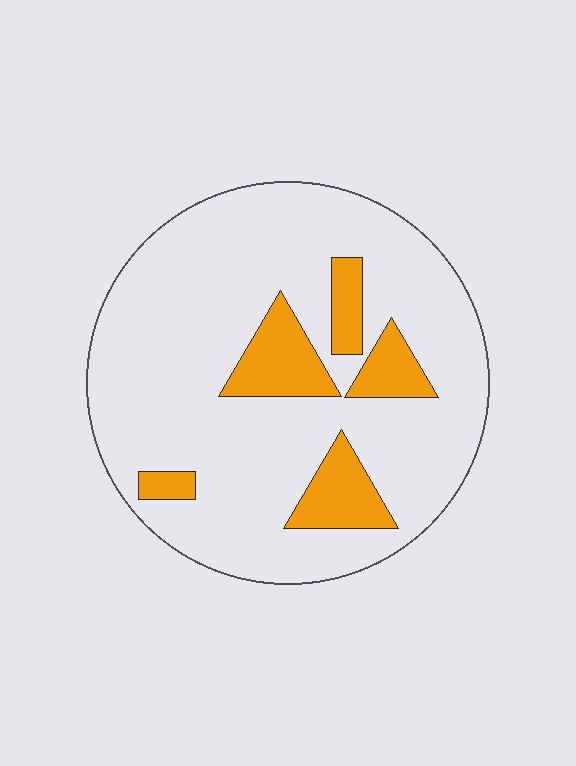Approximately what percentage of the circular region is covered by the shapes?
Approximately 15%.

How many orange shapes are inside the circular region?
5.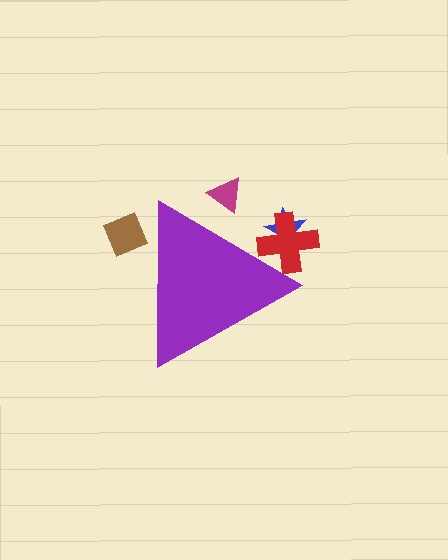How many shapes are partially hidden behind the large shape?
4 shapes are partially hidden.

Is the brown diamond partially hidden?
Yes, the brown diamond is partially hidden behind the purple triangle.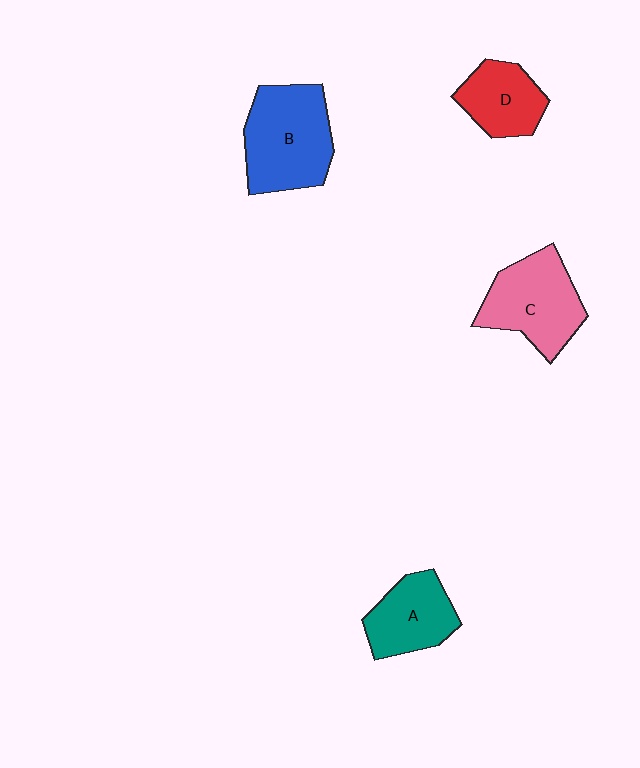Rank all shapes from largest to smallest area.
From largest to smallest: B (blue), C (pink), A (teal), D (red).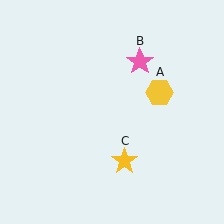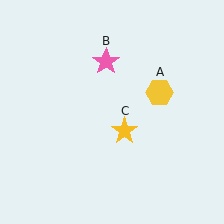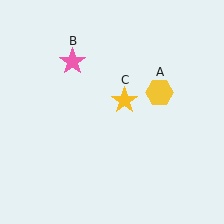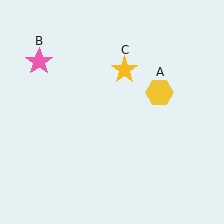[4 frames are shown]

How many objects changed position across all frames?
2 objects changed position: pink star (object B), yellow star (object C).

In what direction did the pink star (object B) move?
The pink star (object B) moved left.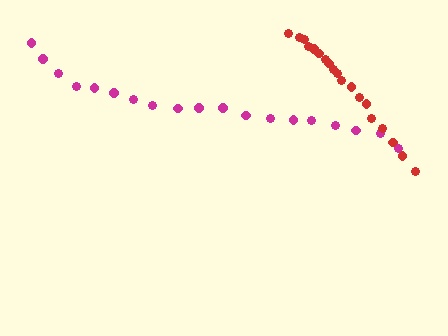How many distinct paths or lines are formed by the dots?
There are 2 distinct paths.